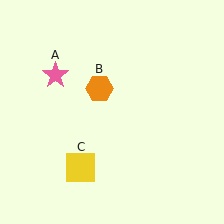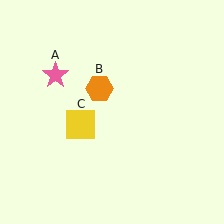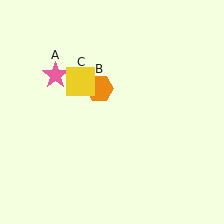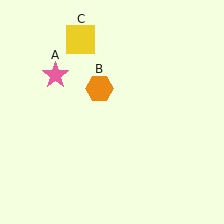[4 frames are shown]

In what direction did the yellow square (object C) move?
The yellow square (object C) moved up.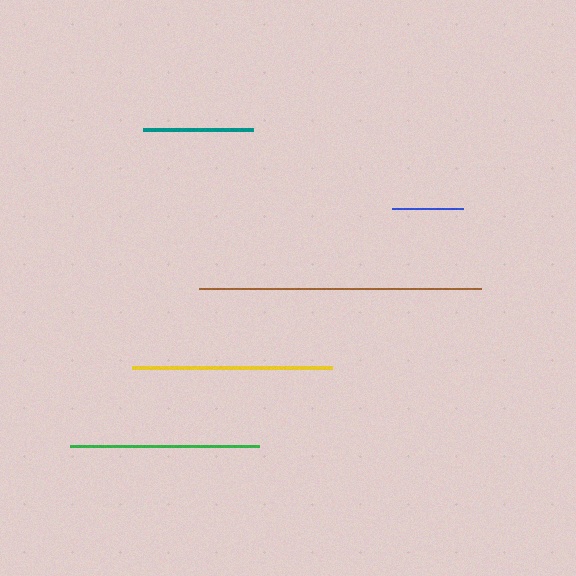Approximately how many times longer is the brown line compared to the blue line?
The brown line is approximately 4.0 times the length of the blue line.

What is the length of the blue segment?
The blue segment is approximately 71 pixels long.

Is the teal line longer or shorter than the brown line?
The brown line is longer than the teal line.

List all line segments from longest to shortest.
From longest to shortest: brown, yellow, green, teal, blue.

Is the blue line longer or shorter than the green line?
The green line is longer than the blue line.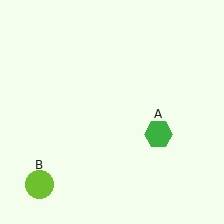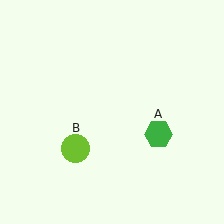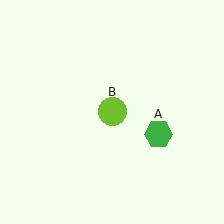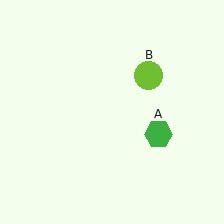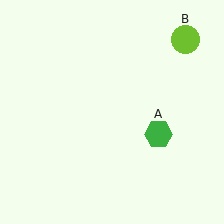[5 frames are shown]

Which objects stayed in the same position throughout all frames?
Green hexagon (object A) remained stationary.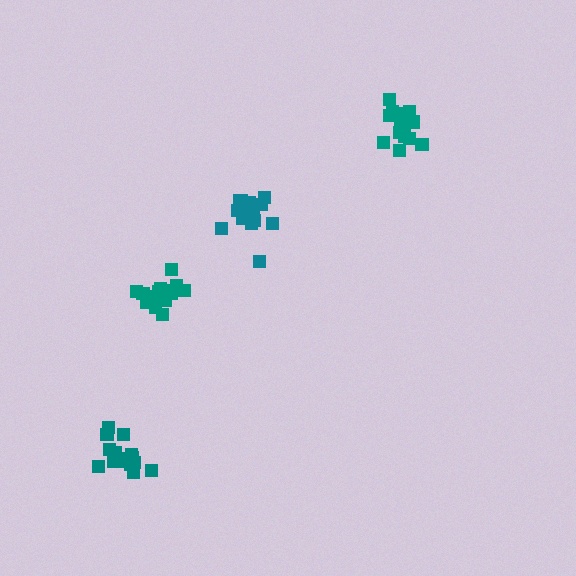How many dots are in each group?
Group 1: 17 dots, Group 2: 16 dots, Group 3: 16 dots, Group 4: 16 dots (65 total).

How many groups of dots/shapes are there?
There are 4 groups.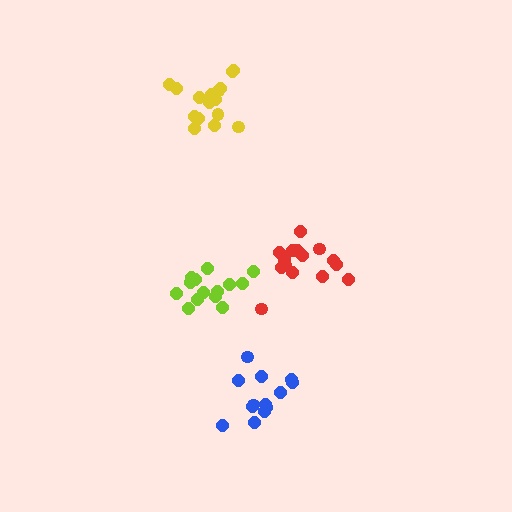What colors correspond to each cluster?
The clusters are colored: blue, lime, red, yellow.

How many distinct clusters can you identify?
There are 4 distinct clusters.